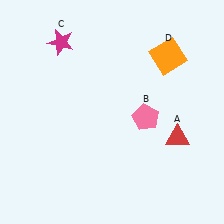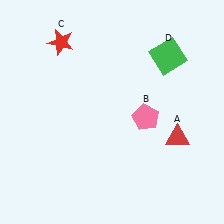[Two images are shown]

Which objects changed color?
C changed from magenta to red. D changed from orange to green.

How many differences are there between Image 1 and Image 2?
There are 2 differences between the two images.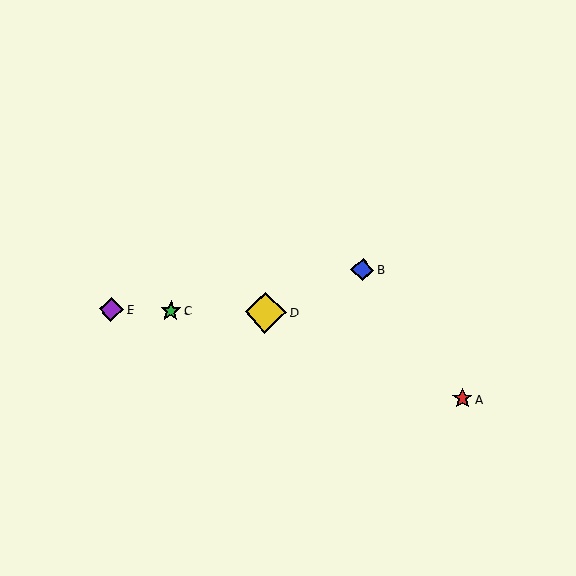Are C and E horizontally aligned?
Yes, both are at y≈311.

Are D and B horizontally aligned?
No, D is at y≈312 and B is at y≈270.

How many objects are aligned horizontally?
3 objects (C, D, E) are aligned horizontally.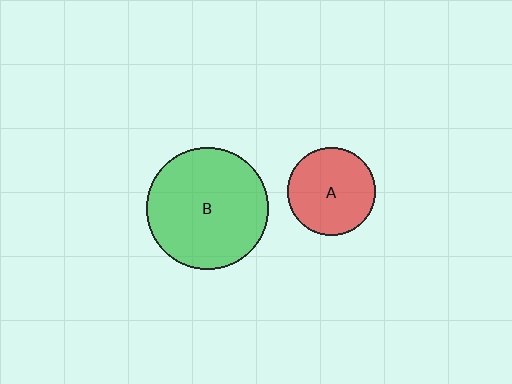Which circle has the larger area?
Circle B (green).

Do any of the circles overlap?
No, none of the circles overlap.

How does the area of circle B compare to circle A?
Approximately 1.9 times.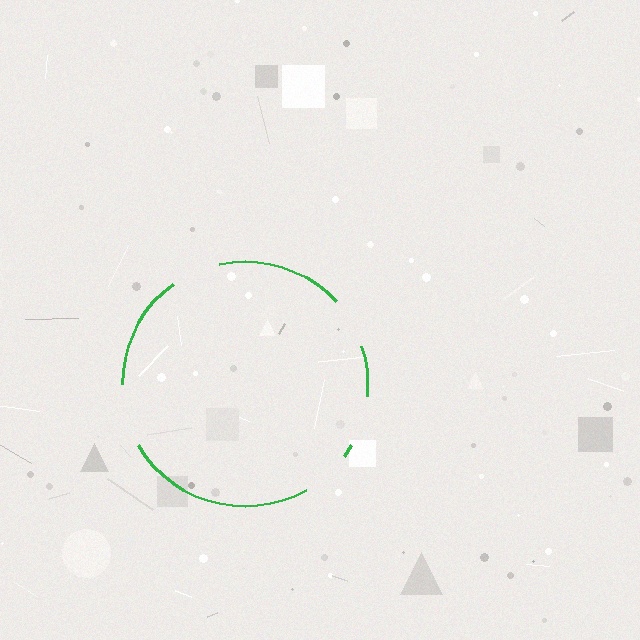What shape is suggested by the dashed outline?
The dashed outline suggests a circle.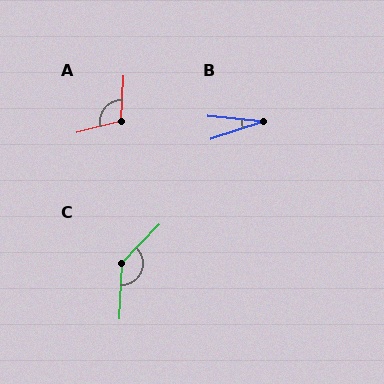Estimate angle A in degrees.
Approximately 108 degrees.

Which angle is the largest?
C, at approximately 138 degrees.